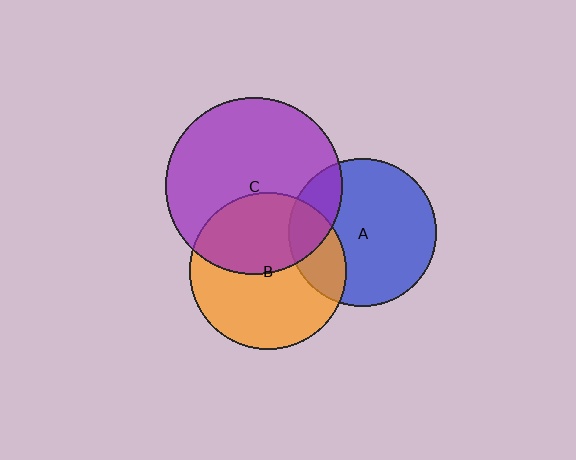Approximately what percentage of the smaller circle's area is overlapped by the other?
Approximately 25%.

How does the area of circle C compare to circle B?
Approximately 1.3 times.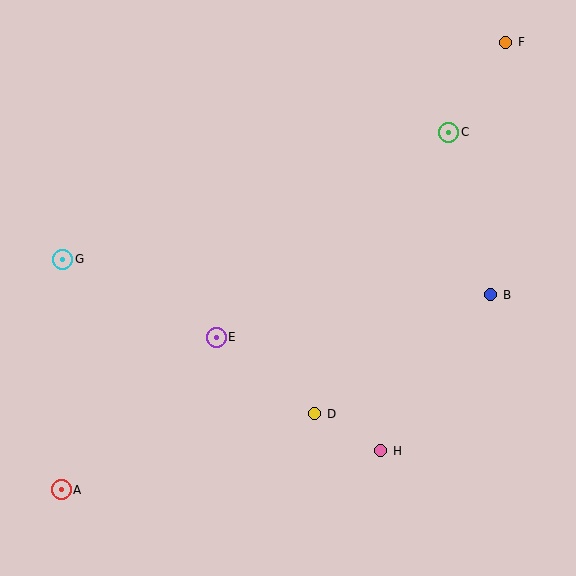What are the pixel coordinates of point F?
Point F is at (506, 42).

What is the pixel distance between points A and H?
The distance between A and H is 321 pixels.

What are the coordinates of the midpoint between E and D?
The midpoint between E and D is at (265, 376).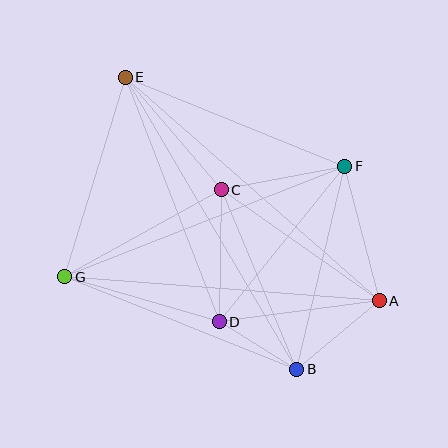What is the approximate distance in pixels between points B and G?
The distance between B and G is approximately 250 pixels.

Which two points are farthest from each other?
Points B and E are farthest from each other.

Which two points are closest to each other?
Points B and D are closest to each other.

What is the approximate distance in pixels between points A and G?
The distance between A and G is approximately 315 pixels.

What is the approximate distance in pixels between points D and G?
The distance between D and G is approximately 161 pixels.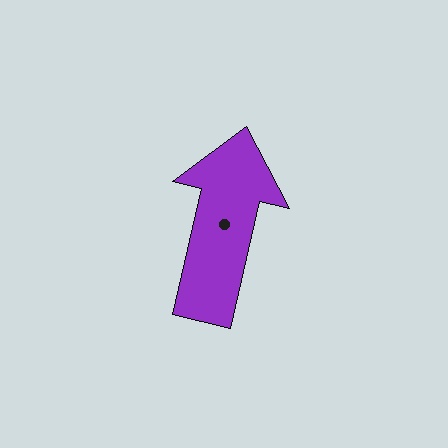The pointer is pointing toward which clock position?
Roughly 12 o'clock.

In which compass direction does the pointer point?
North.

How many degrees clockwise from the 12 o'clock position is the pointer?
Approximately 13 degrees.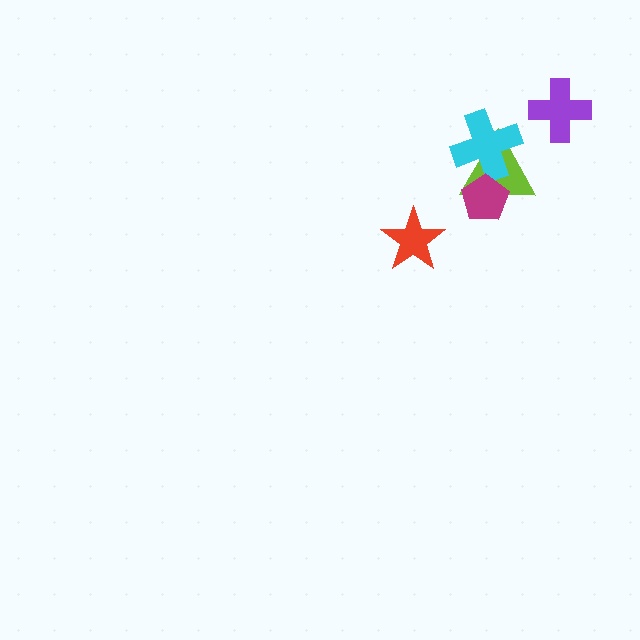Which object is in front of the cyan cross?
The magenta pentagon is in front of the cyan cross.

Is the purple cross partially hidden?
No, no other shape covers it.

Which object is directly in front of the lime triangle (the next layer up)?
The cyan cross is directly in front of the lime triangle.